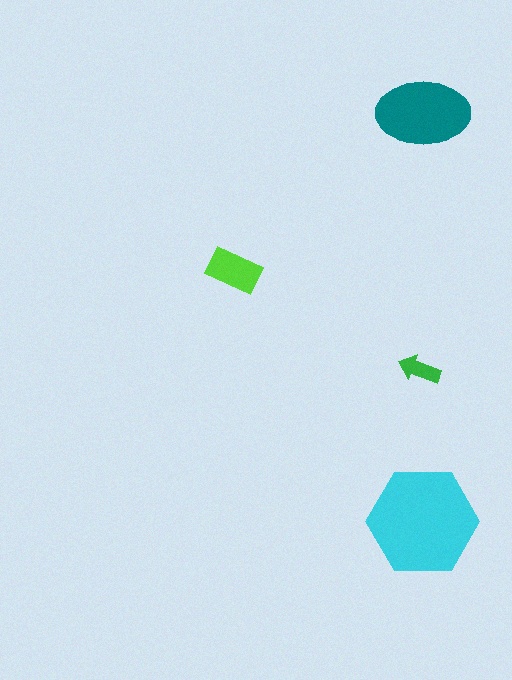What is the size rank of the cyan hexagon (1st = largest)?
1st.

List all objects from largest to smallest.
The cyan hexagon, the teal ellipse, the lime rectangle, the green arrow.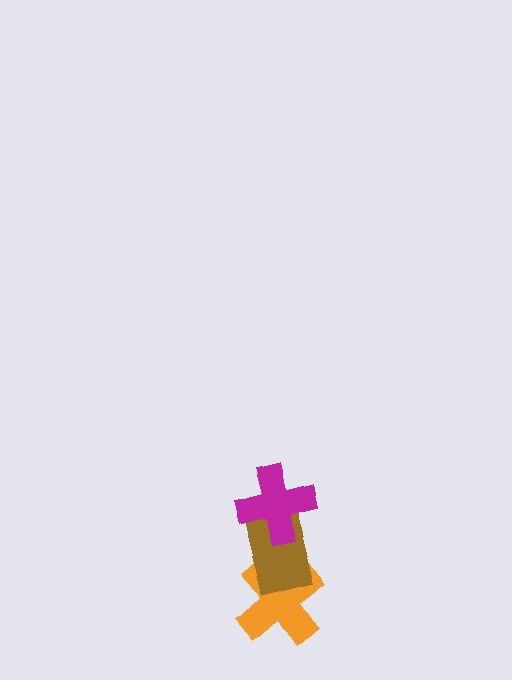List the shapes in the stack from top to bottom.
From top to bottom: the magenta cross, the brown rectangle, the orange cross.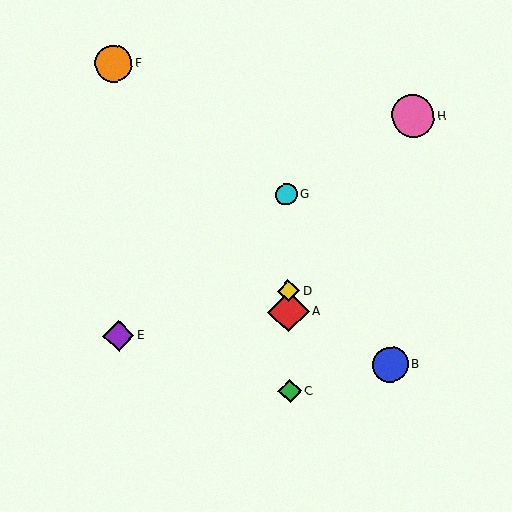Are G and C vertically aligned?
Yes, both are at x≈286.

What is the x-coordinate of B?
Object B is at x≈391.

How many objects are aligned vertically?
4 objects (A, C, D, G) are aligned vertically.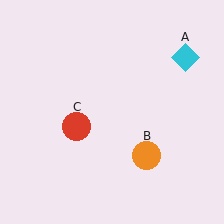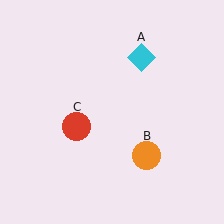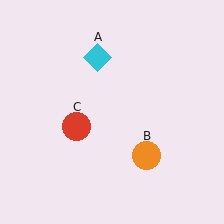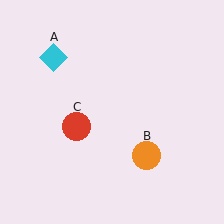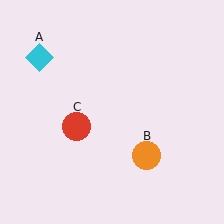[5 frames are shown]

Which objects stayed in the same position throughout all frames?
Orange circle (object B) and red circle (object C) remained stationary.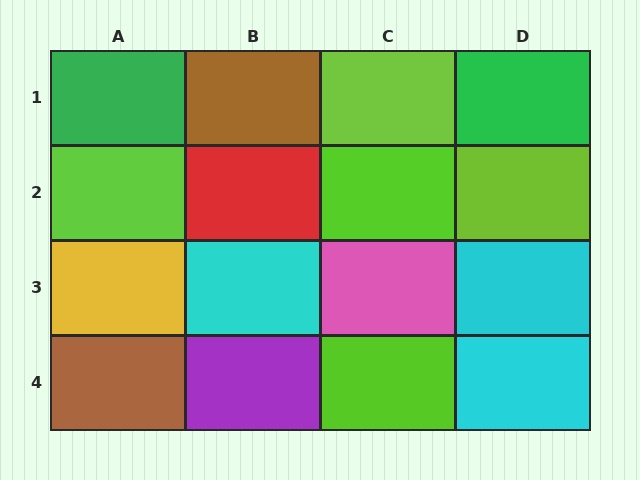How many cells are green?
2 cells are green.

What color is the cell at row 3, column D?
Cyan.